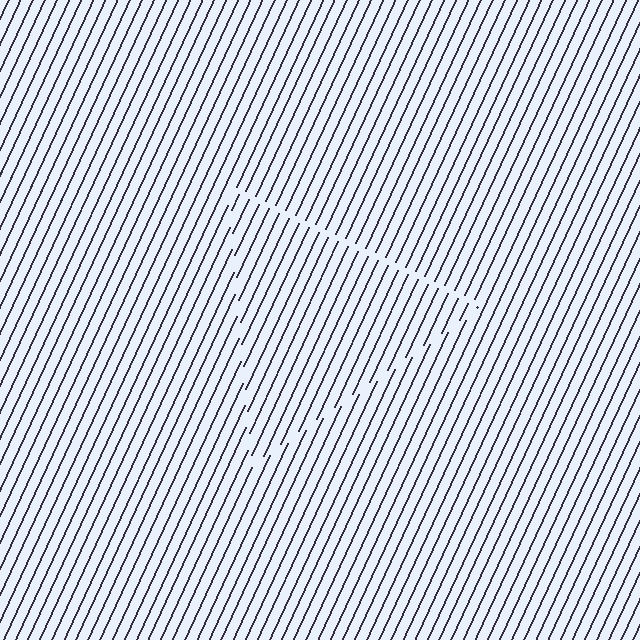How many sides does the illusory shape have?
3 sides — the line-ends trace a triangle.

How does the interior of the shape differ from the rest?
The interior of the shape contains the same grating, shifted by half a period — the contour is defined by the phase discontinuity where line-ends from the inner and outer gratings abut.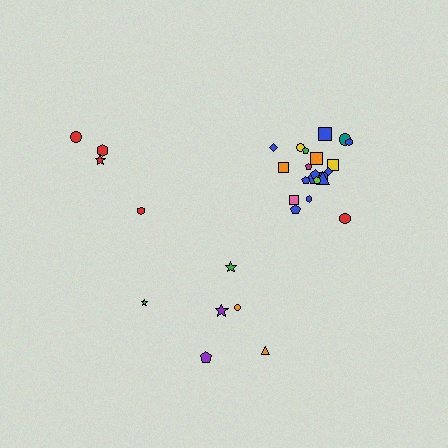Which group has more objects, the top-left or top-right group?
The top-right group.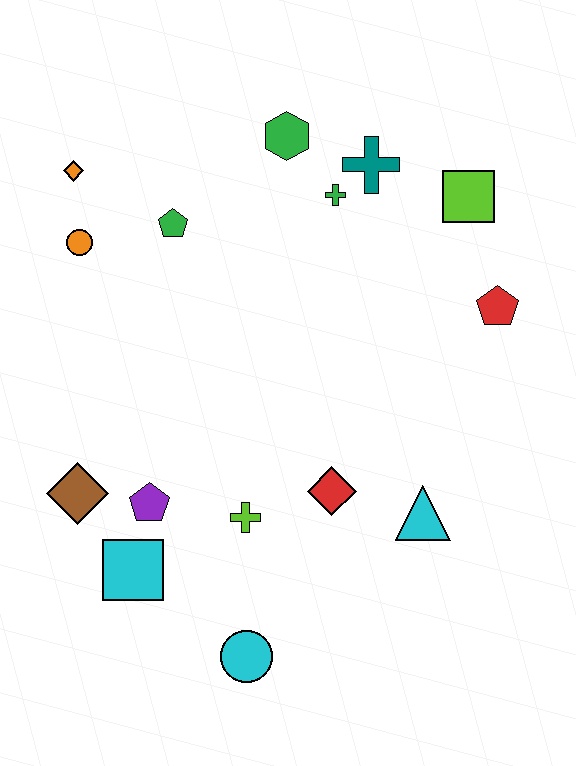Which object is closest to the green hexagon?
The green cross is closest to the green hexagon.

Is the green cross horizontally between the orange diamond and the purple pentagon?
No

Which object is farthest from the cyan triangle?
The orange diamond is farthest from the cyan triangle.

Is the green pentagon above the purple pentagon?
Yes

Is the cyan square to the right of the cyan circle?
No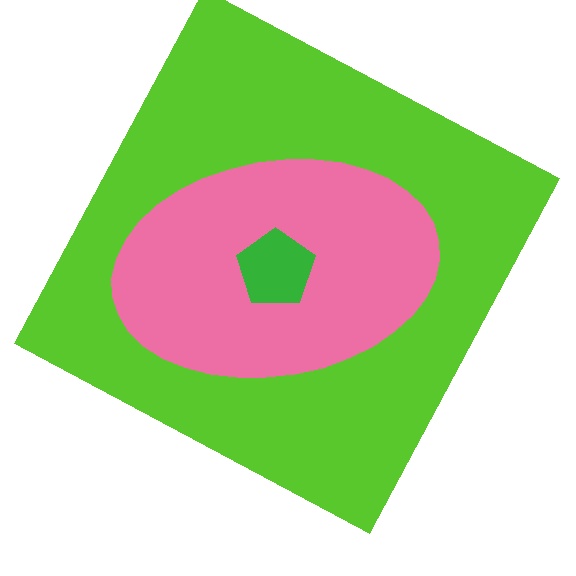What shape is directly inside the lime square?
The pink ellipse.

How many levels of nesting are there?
3.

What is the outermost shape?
The lime square.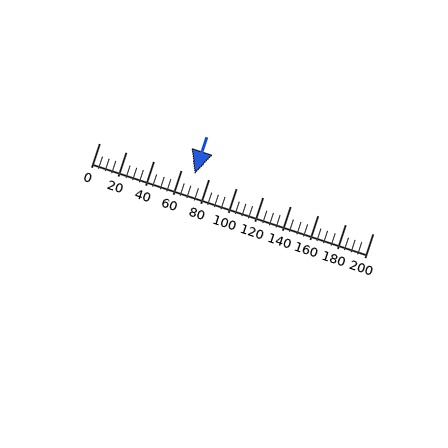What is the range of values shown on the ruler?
The ruler shows values from 0 to 200.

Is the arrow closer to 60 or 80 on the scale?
The arrow is closer to 80.